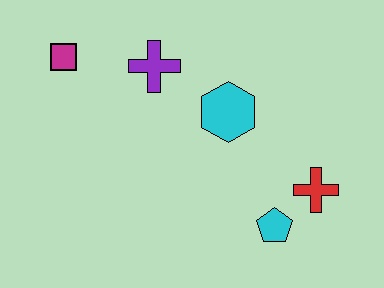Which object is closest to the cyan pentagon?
The red cross is closest to the cyan pentagon.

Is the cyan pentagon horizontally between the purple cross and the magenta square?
No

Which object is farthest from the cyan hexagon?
The magenta square is farthest from the cyan hexagon.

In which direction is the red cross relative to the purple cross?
The red cross is to the right of the purple cross.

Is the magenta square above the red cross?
Yes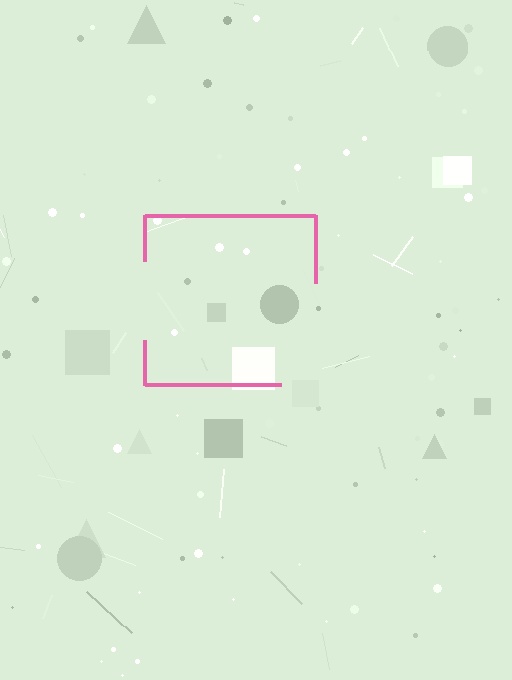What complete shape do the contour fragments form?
The contour fragments form a square.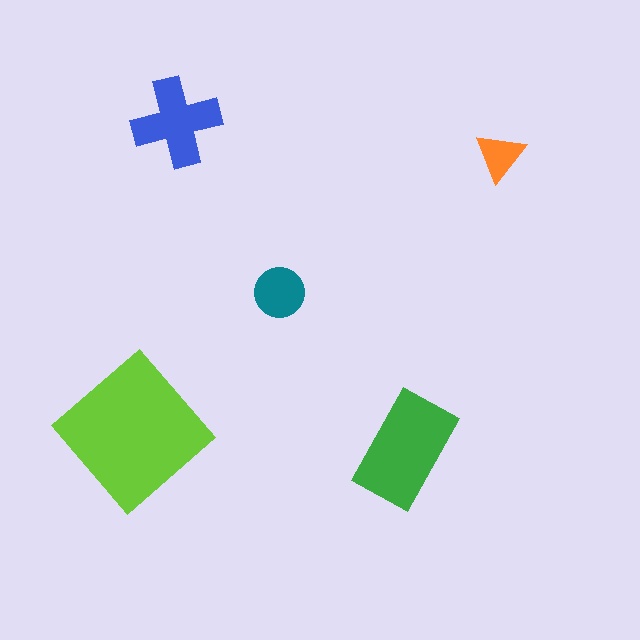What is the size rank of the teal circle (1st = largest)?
4th.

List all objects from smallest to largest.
The orange triangle, the teal circle, the blue cross, the green rectangle, the lime diamond.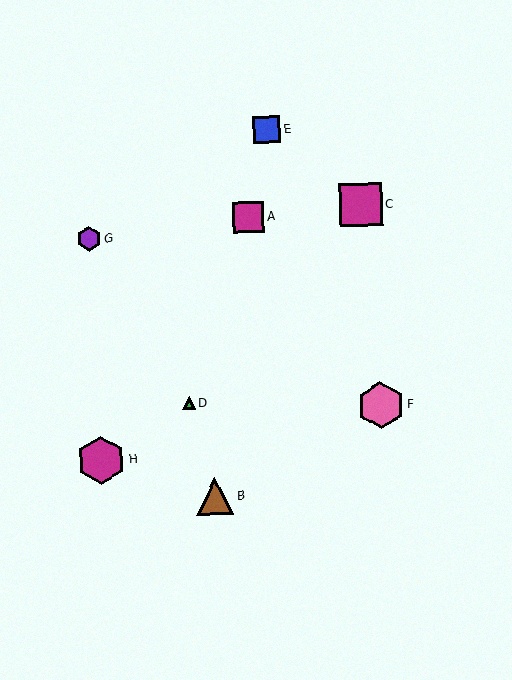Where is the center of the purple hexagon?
The center of the purple hexagon is at (89, 239).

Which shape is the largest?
The magenta hexagon (labeled H) is the largest.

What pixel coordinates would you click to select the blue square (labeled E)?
Click at (267, 129) to select the blue square E.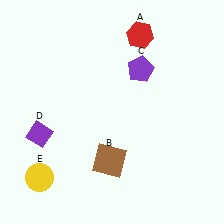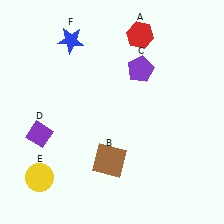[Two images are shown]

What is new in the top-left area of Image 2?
A blue star (F) was added in the top-left area of Image 2.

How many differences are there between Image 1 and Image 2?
There is 1 difference between the two images.